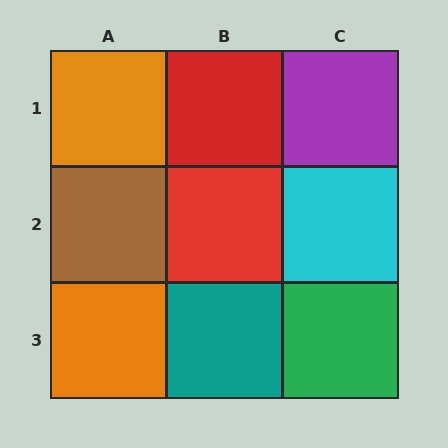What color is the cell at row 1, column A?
Orange.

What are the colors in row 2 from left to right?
Brown, red, cyan.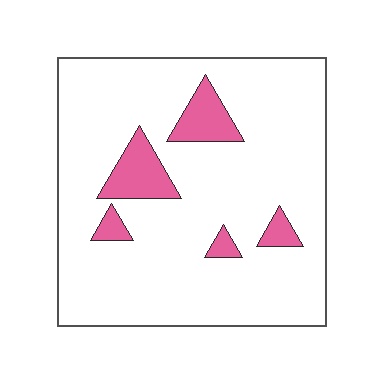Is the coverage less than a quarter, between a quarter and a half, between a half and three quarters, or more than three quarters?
Less than a quarter.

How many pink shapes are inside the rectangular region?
5.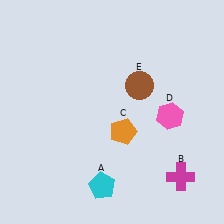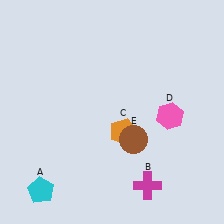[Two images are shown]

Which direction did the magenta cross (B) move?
The magenta cross (B) moved left.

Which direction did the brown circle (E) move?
The brown circle (E) moved down.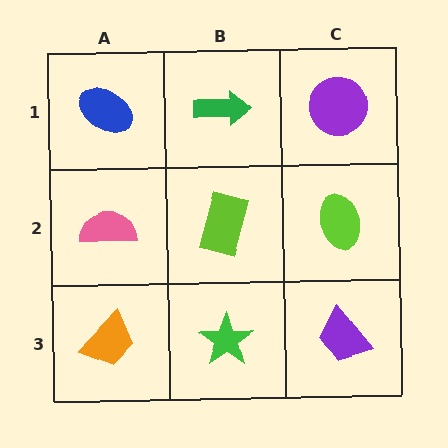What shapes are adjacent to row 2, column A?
A blue ellipse (row 1, column A), an orange trapezoid (row 3, column A), a lime rectangle (row 2, column B).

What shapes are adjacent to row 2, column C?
A purple circle (row 1, column C), a purple trapezoid (row 3, column C), a lime rectangle (row 2, column B).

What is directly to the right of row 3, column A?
A green star.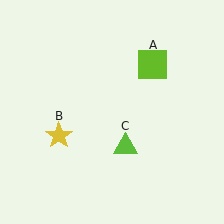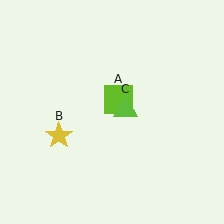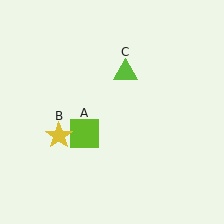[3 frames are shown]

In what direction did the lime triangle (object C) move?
The lime triangle (object C) moved up.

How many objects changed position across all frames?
2 objects changed position: lime square (object A), lime triangle (object C).